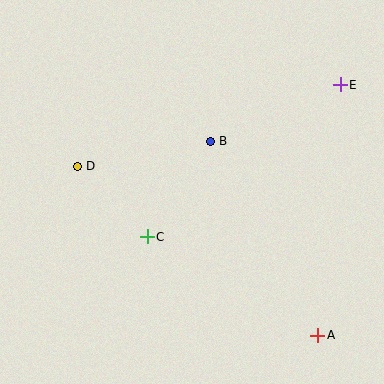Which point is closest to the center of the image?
Point B at (210, 141) is closest to the center.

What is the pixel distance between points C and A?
The distance between C and A is 197 pixels.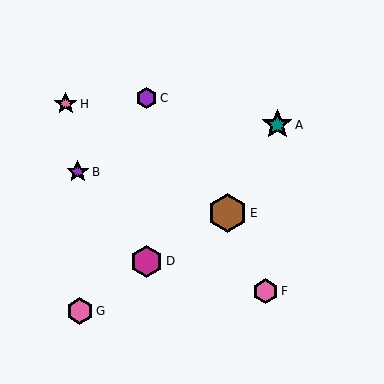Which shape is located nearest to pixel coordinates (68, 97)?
The pink star (labeled H) at (66, 104) is nearest to that location.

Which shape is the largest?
The brown hexagon (labeled E) is the largest.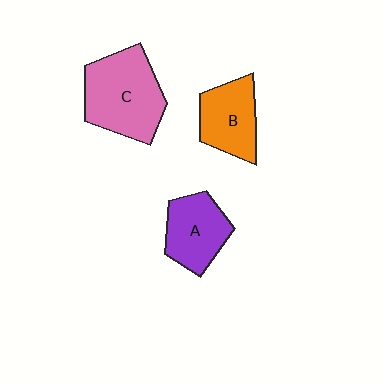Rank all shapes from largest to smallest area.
From largest to smallest: C (pink), A (purple), B (orange).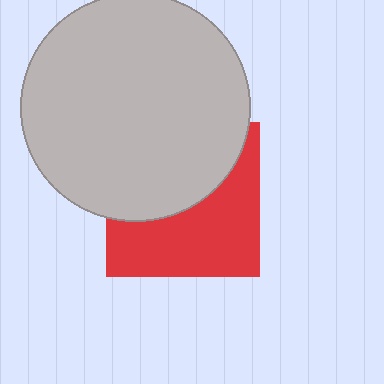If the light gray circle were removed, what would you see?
You would see the complete red square.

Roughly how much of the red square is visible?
About half of it is visible (roughly 51%).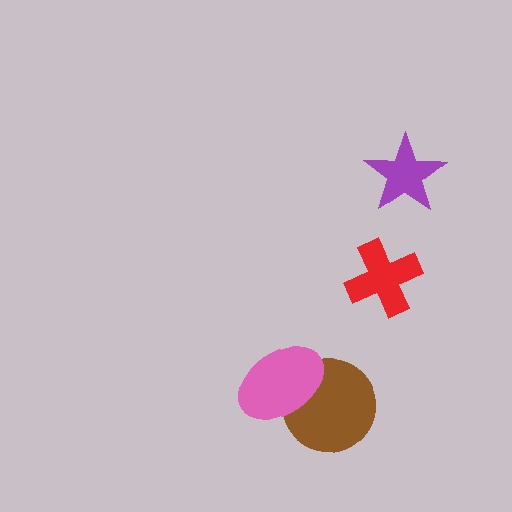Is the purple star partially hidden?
No, no other shape covers it.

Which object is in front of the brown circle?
The pink ellipse is in front of the brown circle.